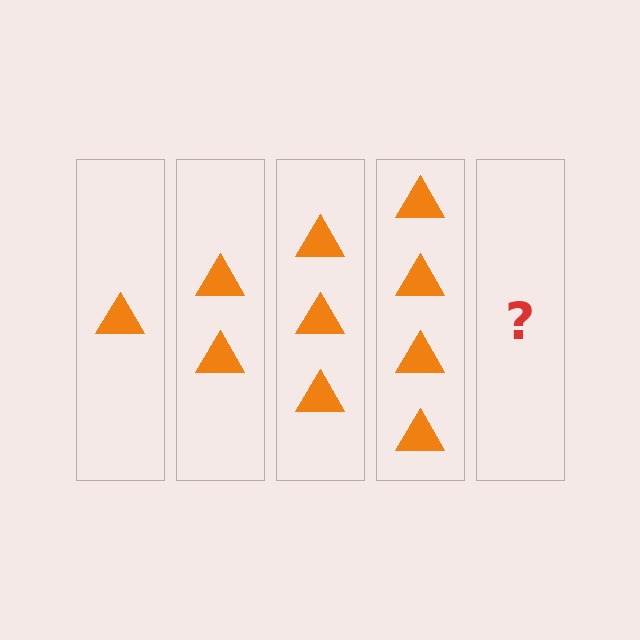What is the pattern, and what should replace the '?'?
The pattern is that each step adds one more triangle. The '?' should be 5 triangles.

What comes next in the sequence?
The next element should be 5 triangles.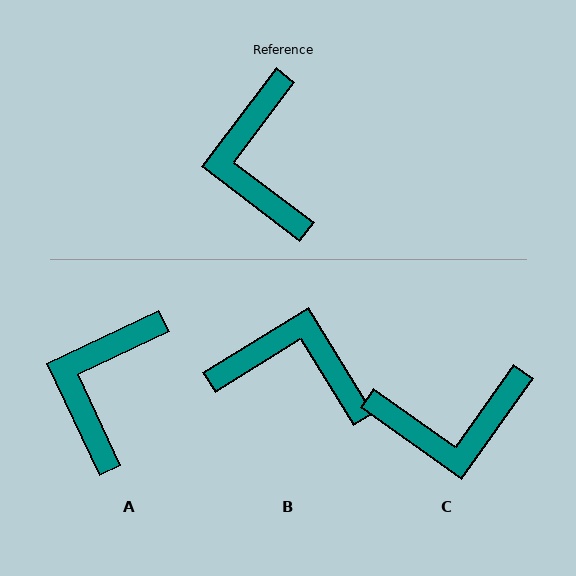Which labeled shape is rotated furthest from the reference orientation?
B, about 111 degrees away.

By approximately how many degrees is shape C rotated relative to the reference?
Approximately 92 degrees counter-clockwise.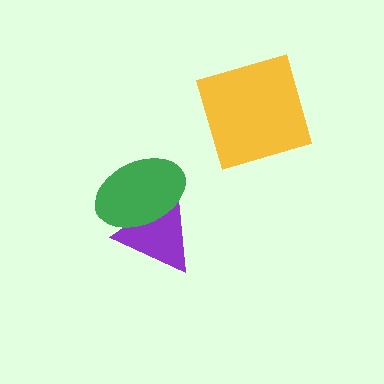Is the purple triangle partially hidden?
Yes, it is partially covered by another shape.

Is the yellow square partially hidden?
No, no other shape covers it.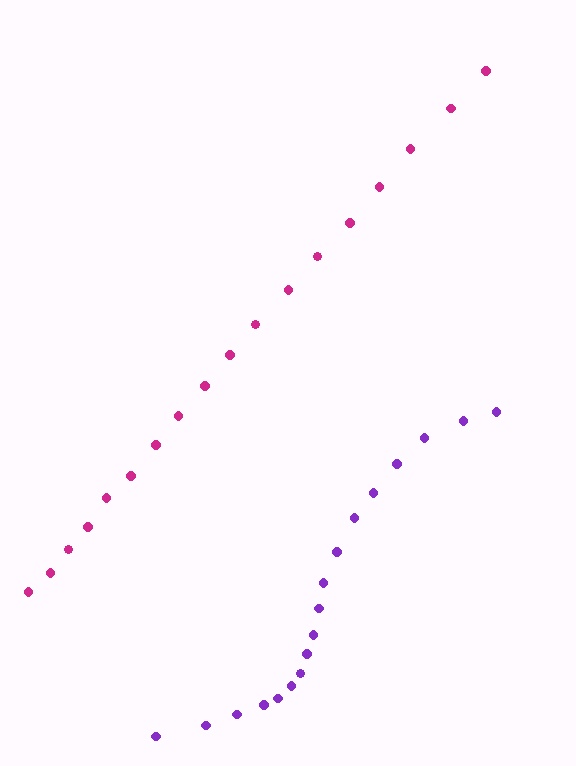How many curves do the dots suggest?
There are 2 distinct paths.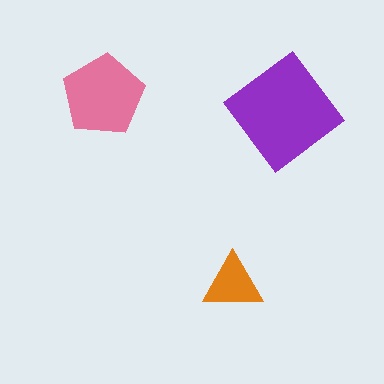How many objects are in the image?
There are 3 objects in the image.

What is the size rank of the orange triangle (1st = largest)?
3rd.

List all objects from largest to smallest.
The purple diamond, the pink pentagon, the orange triangle.